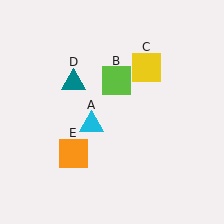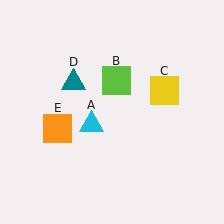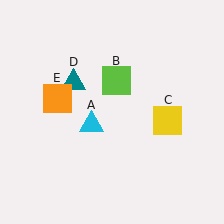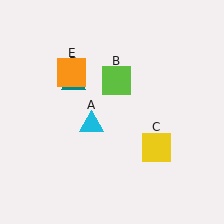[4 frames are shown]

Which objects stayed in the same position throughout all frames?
Cyan triangle (object A) and lime square (object B) and teal triangle (object D) remained stationary.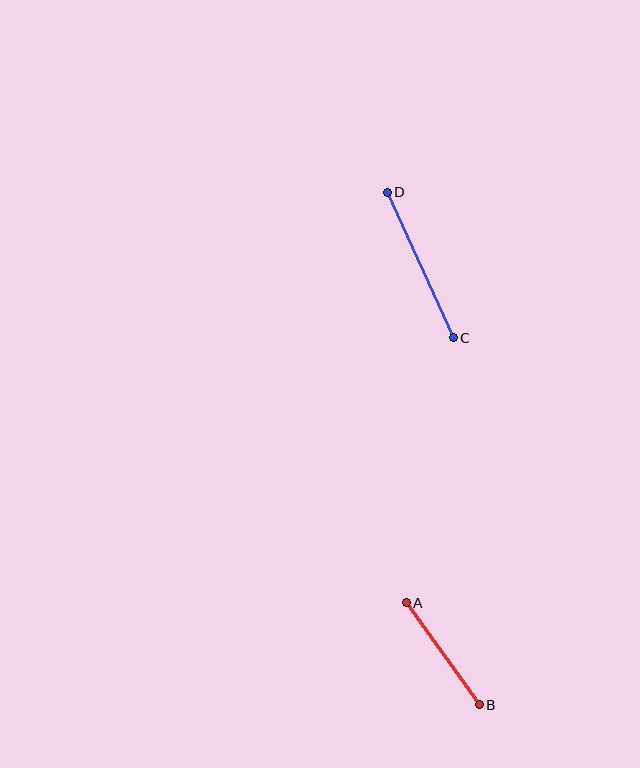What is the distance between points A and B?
The distance is approximately 125 pixels.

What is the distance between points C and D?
The distance is approximately 159 pixels.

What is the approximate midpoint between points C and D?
The midpoint is at approximately (420, 265) pixels.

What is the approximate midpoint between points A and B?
The midpoint is at approximately (443, 654) pixels.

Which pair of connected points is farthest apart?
Points C and D are farthest apart.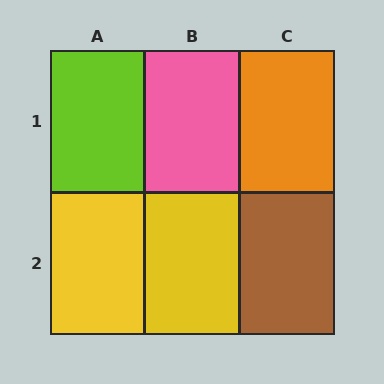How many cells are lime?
1 cell is lime.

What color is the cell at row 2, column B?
Yellow.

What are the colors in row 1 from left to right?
Lime, pink, orange.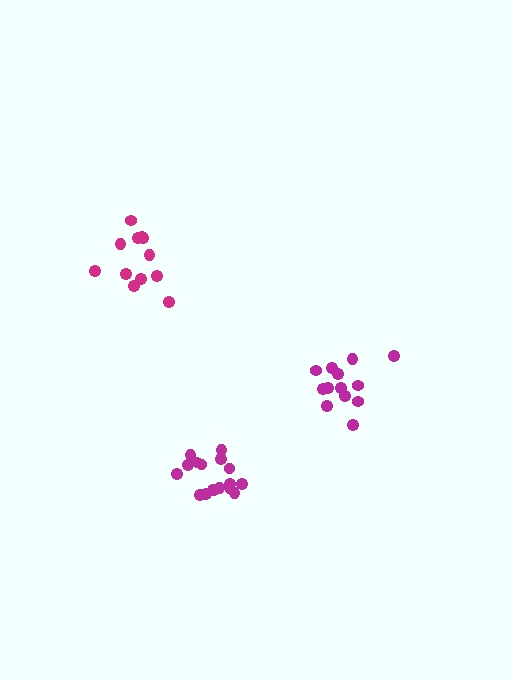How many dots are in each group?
Group 1: 17 dots, Group 2: 12 dots, Group 3: 13 dots (42 total).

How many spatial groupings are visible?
There are 3 spatial groupings.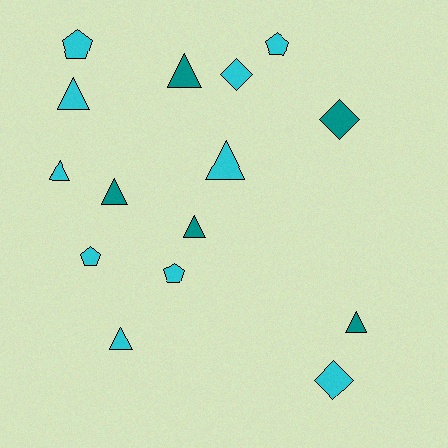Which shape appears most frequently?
Triangle, with 8 objects.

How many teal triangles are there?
There are 4 teal triangles.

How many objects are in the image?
There are 15 objects.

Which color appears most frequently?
Cyan, with 10 objects.